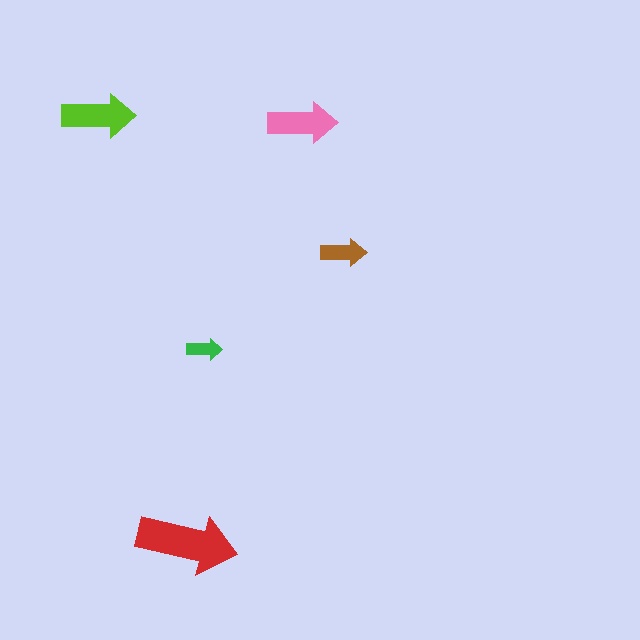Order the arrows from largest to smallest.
the red one, the lime one, the pink one, the brown one, the green one.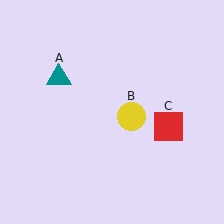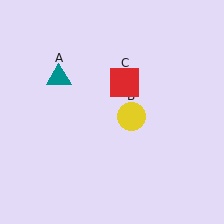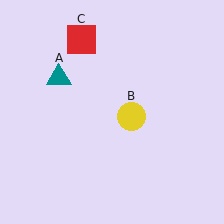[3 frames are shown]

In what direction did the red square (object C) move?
The red square (object C) moved up and to the left.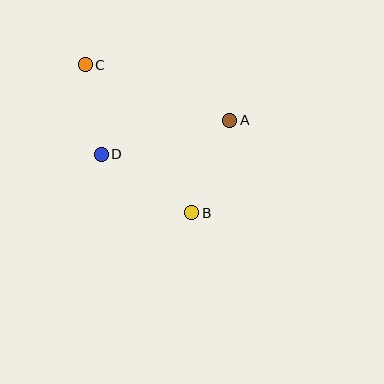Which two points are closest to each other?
Points C and D are closest to each other.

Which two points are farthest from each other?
Points B and C are farthest from each other.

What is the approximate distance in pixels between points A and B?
The distance between A and B is approximately 100 pixels.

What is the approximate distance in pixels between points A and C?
The distance between A and C is approximately 155 pixels.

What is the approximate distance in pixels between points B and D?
The distance between B and D is approximately 108 pixels.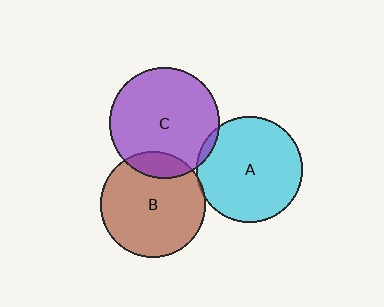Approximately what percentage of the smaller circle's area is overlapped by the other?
Approximately 5%.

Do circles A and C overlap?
Yes.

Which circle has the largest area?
Circle C (purple).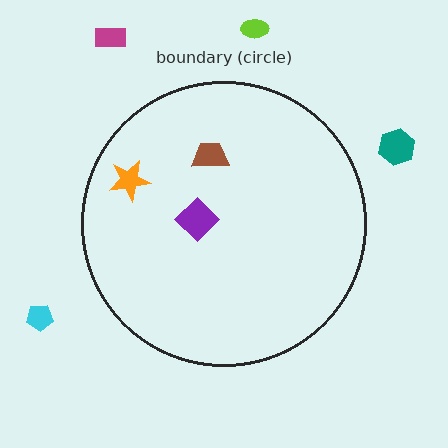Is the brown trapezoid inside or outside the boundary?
Inside.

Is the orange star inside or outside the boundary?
Inside.